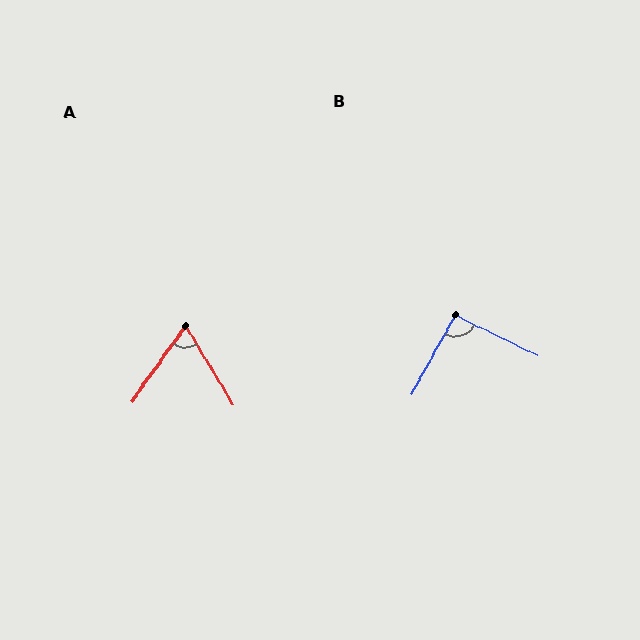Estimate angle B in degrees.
Approximately 92 degrees.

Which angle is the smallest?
A, at approximately 66 degrees.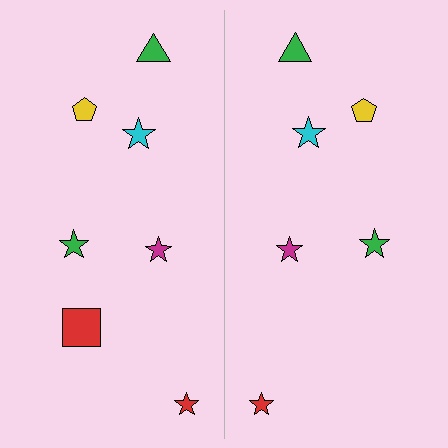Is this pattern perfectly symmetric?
No, the pattern is not perfectly symmetric. A red square is missing from the right side.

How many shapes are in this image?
There are 13 shapes in this image.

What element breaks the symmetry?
A red square is missing from the right side.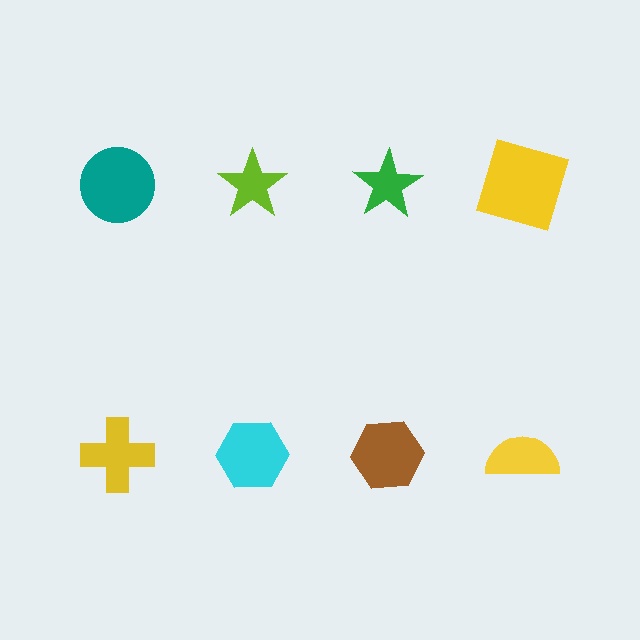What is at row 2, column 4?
A yellow semicircle.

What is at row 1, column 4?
A yellow square.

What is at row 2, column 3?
A brown hexagon.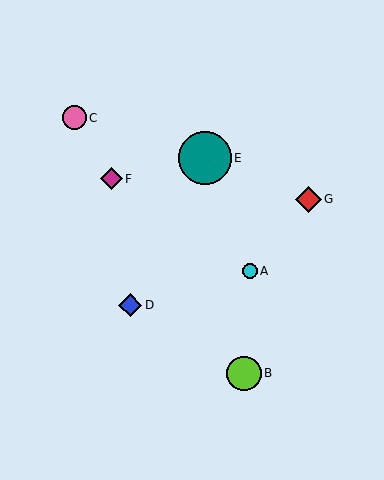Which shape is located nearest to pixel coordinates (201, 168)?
The teal circle (labeled E) at (205, 158) is nearest to that location.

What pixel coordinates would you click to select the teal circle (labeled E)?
Click at (205, 158) to select the teal circle E.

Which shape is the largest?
The teal circle (labeled E) is the largest.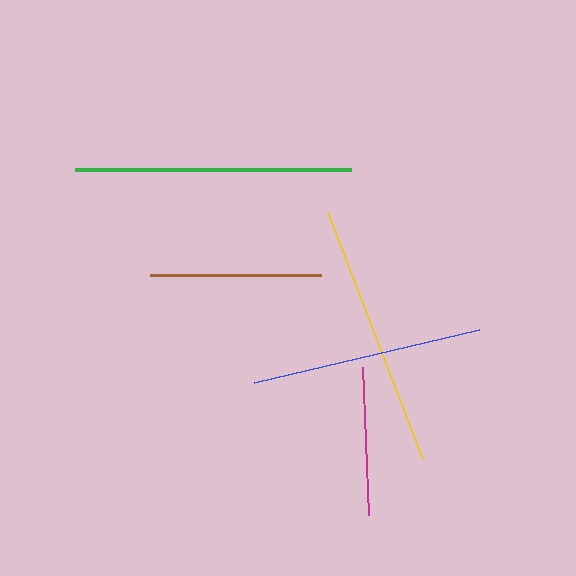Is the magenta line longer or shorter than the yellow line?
The yellow line is longer than the magenta line.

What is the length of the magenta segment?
The magenta segment is approximately 148 pixels long.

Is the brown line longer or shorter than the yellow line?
The yellow line is longer than the brown line.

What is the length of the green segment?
The green segment is approximately 275 pixels long.